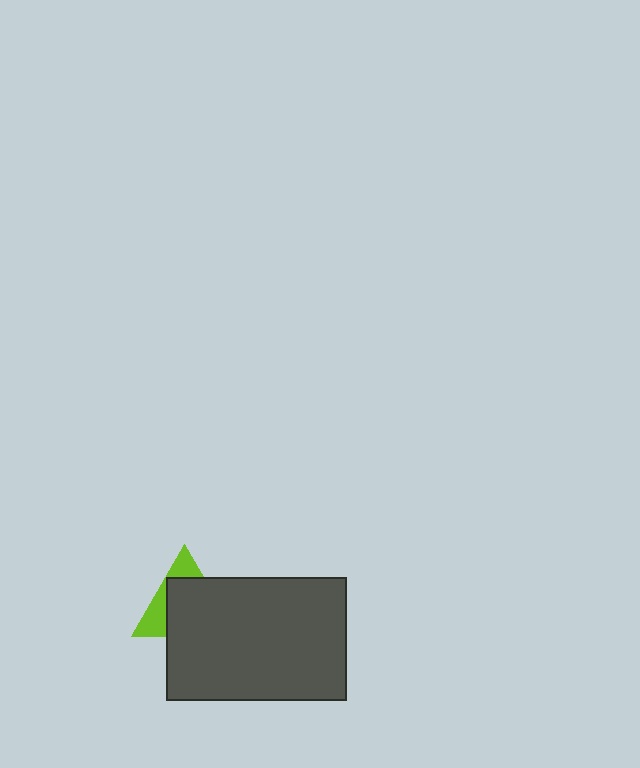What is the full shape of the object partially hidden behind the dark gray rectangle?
The partially hidden object is a lime triangle.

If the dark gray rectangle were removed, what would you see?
You would see the complete lime triangle.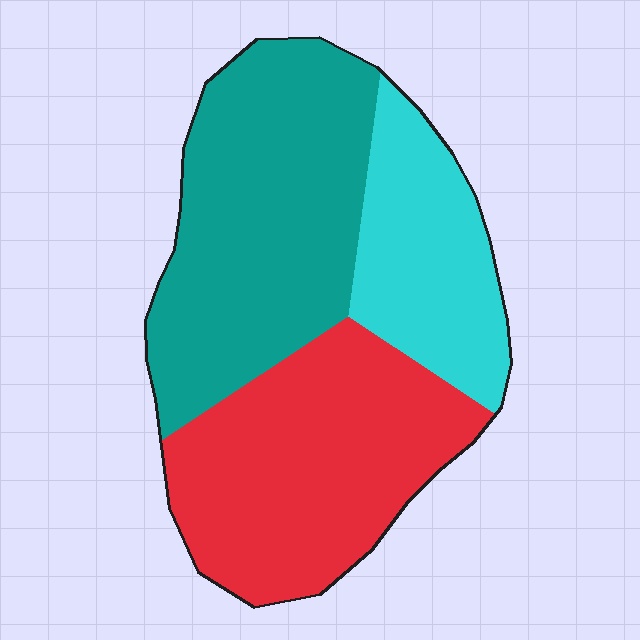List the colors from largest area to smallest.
From largest to smallest: teal, red, cyan.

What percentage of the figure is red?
Red covers about 35% of the figure.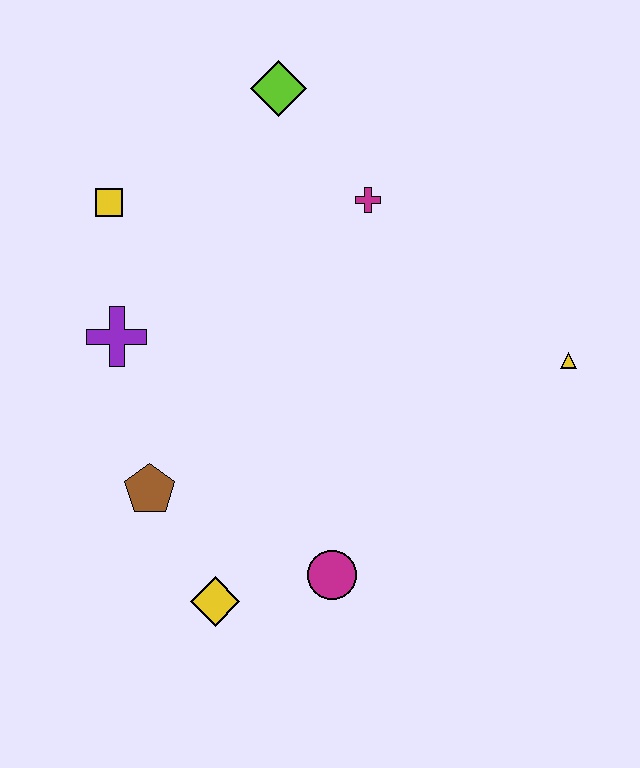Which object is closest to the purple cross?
The yellow square is closest to the purple cross.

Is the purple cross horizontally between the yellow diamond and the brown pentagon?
No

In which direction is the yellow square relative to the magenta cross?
The yellow square is to the left of the magenta cross.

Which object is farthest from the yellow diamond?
The lime diamond is farthest from the yellow diamond.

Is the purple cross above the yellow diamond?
Yes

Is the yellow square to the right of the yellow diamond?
No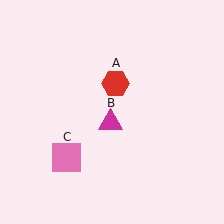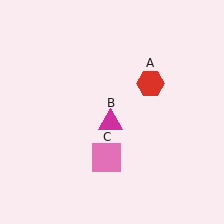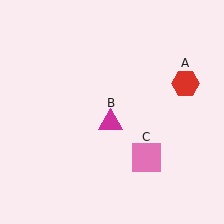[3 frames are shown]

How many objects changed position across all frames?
2 objects changed position: red hexagon (object A), pink square (object C).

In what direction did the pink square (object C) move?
The pink square (object C) moved right.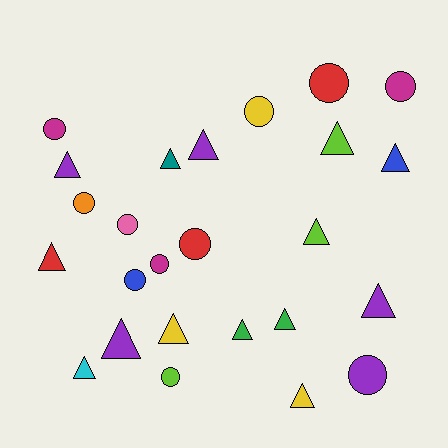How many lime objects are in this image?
There are 3 lime objects.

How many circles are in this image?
There are 11 circles.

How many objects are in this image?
There are 25 objects.